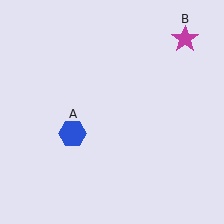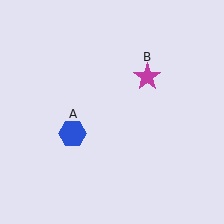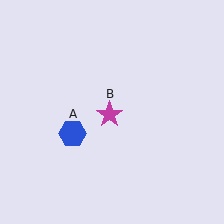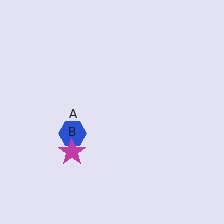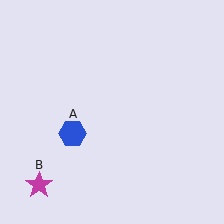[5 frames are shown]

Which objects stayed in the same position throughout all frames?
Blue hexagon (object A) remained stationary.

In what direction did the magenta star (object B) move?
The magenta star (object B) moved down and to the left.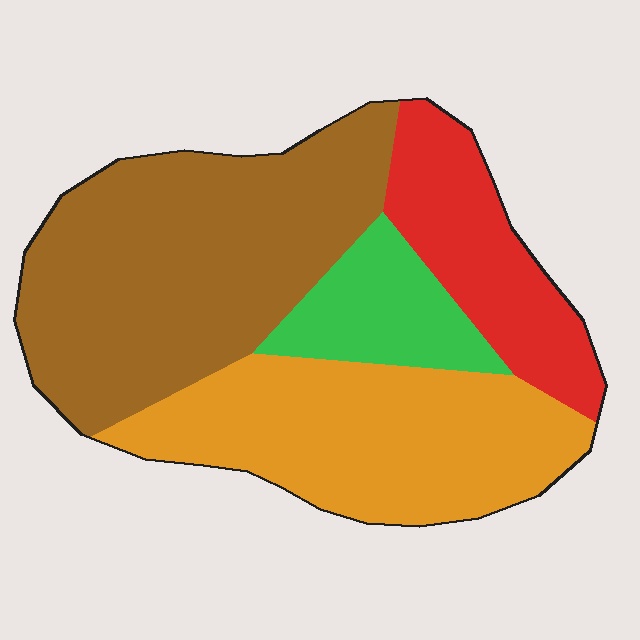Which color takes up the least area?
Green, at roughly 10%.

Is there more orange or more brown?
Brown.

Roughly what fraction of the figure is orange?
Orange takes up about one third (1/3) of the figure.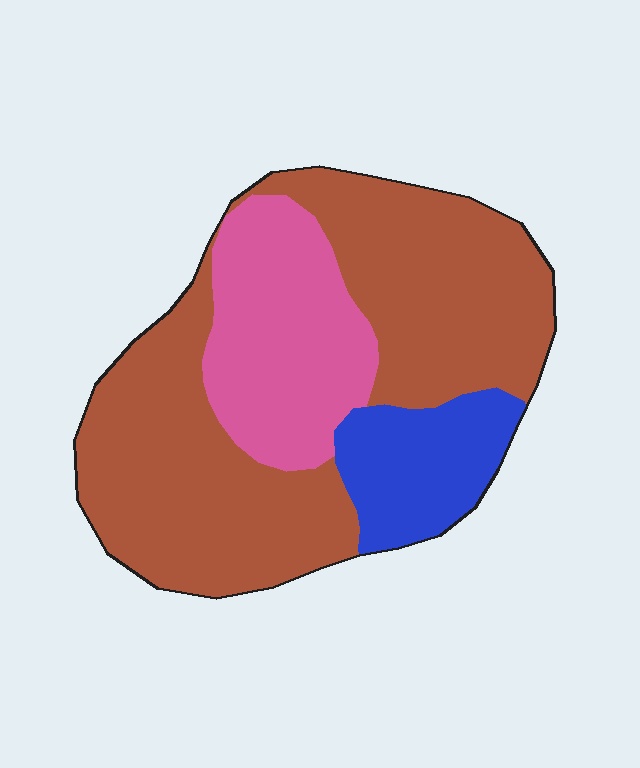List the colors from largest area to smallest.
From largest to smallest: brown, pink, blue.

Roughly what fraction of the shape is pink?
Pink covers 24% of the shape.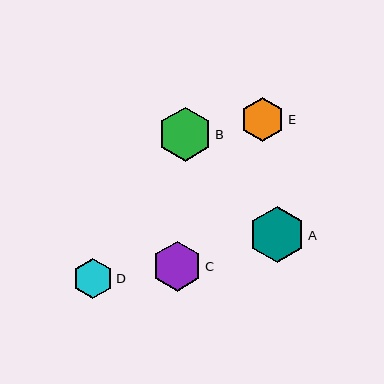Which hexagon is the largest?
Hexagon A is the largest with a size of approximately 56 pixels.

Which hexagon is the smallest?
Hexagon D is the smallest with a size of approximately 40 pixels.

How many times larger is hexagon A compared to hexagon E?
Hexagon A is approximately 1.3 times the size of hexagon E.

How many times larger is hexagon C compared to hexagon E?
Hexagon C is approximately 1.1 times the size of hexagon E.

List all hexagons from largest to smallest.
From largest to smallest: A, B, C, E, D.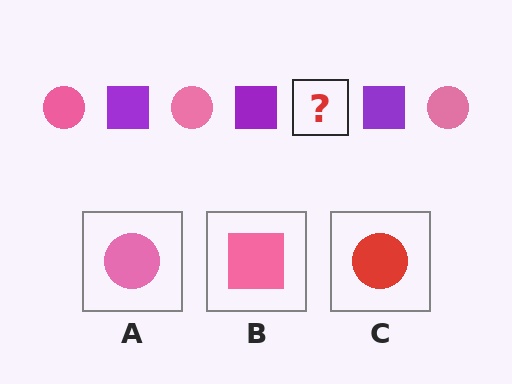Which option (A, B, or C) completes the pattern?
A.